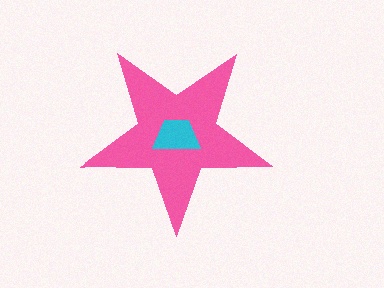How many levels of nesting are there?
2.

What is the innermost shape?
The cyan trapezoid.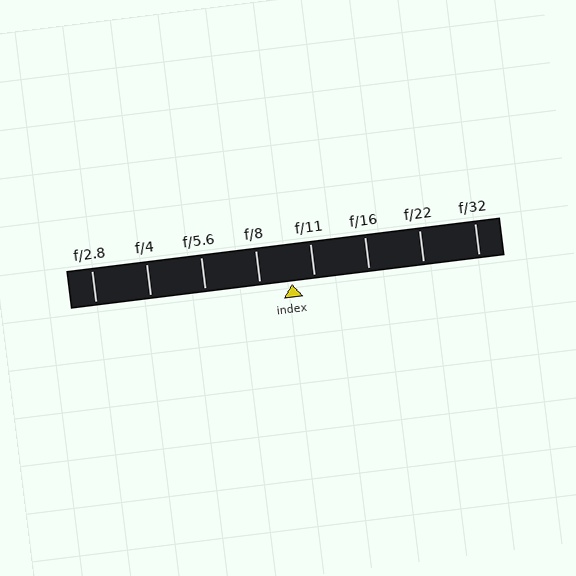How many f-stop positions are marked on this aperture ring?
There are 8 f-stop positions marked.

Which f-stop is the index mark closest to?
The index mark is closest to f/11.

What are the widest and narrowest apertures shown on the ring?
The widest aperture shown is f/2.8 and the narrowest is f/32.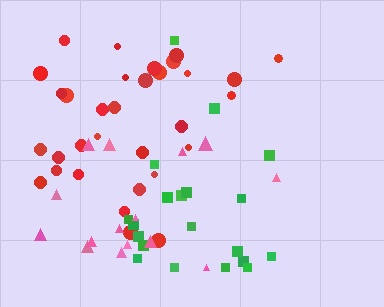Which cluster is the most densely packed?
Red.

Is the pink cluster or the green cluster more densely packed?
Green.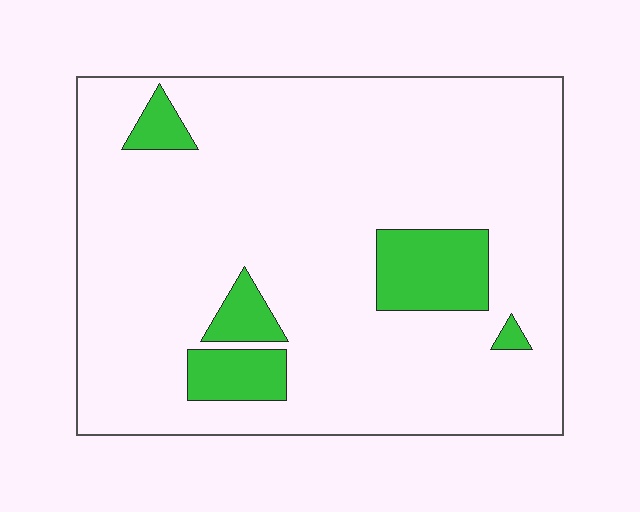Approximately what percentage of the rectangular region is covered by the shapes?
Approximately 10%.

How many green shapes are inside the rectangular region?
5.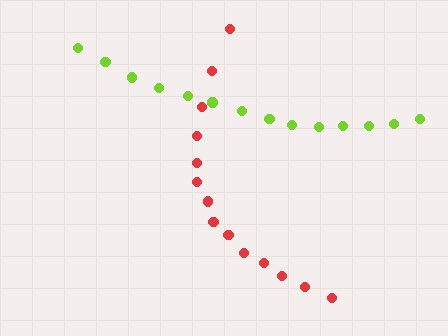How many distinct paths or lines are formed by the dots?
There are 2 distinct paths.